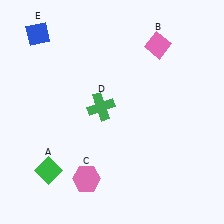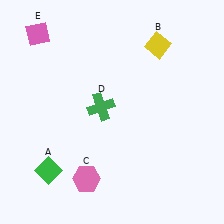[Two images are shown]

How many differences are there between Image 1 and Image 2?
There are 2 differences between the two images.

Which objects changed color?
B changed from pink to yellow. E changed from blue to pink.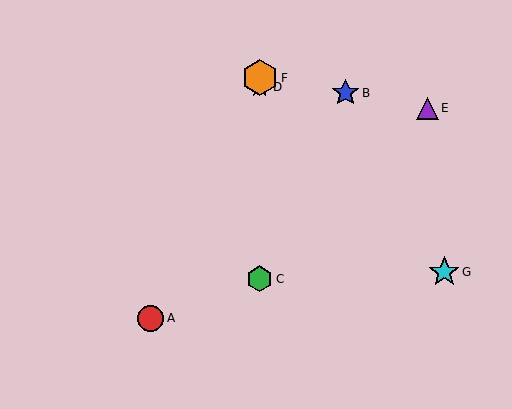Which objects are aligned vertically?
Objects C, D, F are aligned vertically.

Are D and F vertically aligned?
Yes, both are at x≈260.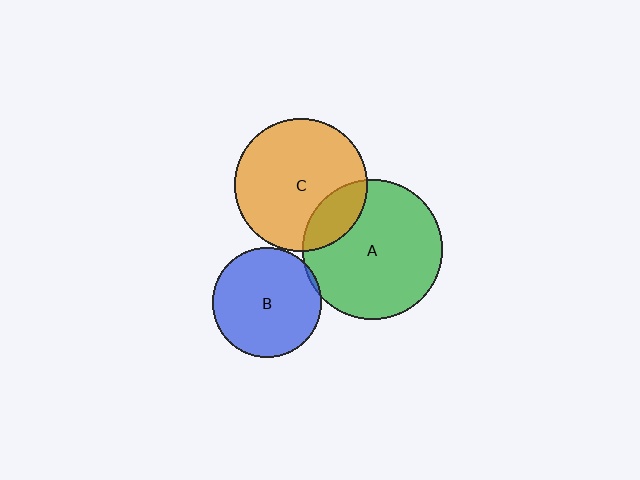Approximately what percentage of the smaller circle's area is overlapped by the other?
Approximately 5%.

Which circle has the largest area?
Circle A (green).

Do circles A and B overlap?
Yes.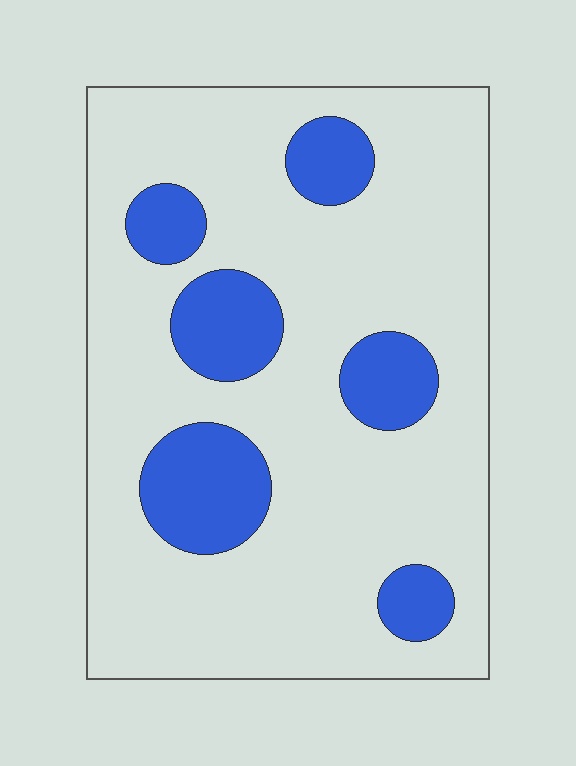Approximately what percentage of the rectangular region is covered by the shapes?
Approximately 20%.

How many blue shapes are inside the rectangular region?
6.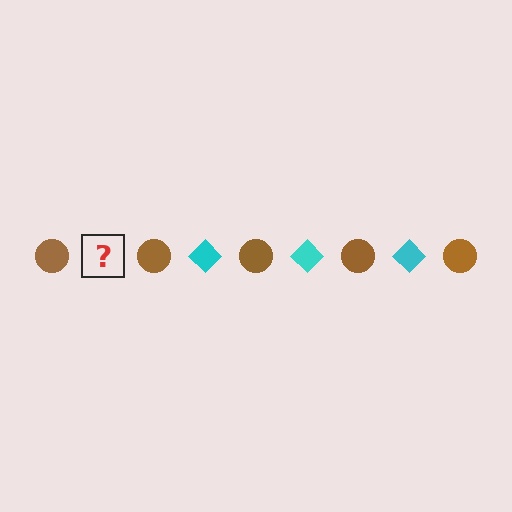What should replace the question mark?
The question mark should be replaced with a cyan diamond.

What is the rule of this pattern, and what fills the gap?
The rule is that the pattern alternates between brown circle and cyan diamond. The gap should be filled with a cyan diamond.